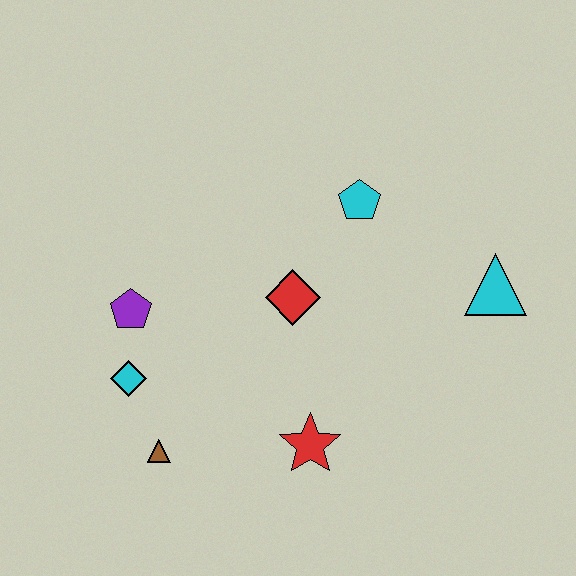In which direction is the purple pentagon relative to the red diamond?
The purple pentagon is to the left of the red diamond.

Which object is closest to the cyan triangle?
The cyan pentagon is closest to the cyan triangle.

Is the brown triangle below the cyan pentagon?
Yes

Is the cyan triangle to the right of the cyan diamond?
Yes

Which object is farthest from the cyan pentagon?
The brown triangle is farthest from the cyan pentagon.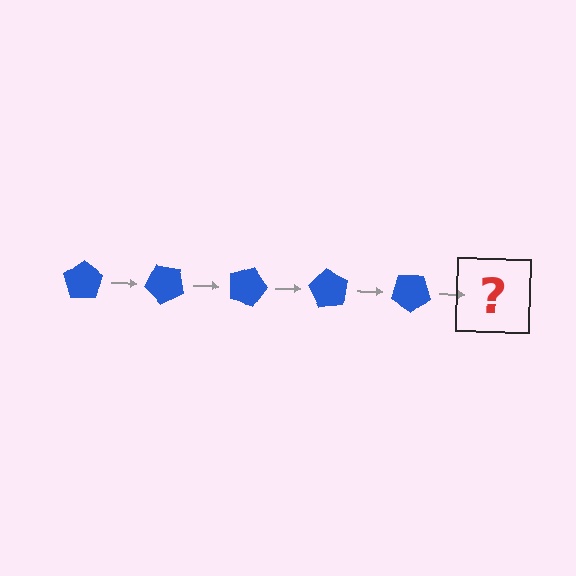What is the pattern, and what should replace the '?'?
The pattern is that the pentagon rotates 45 degrees each step. The '?' should be a blue pentagon rotated 225 degrees.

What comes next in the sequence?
The next element should be a blue pentagon rotated 225 degrees.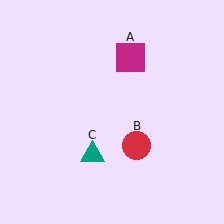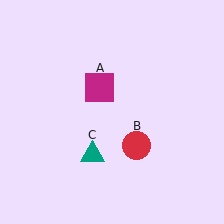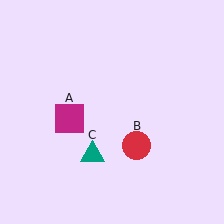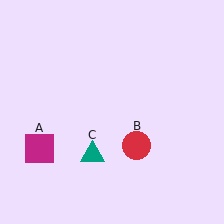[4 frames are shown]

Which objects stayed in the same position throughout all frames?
Red circle (object B) and teal triangle (object C) remained stationary.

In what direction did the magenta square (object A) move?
The magenta square (object A) moved down and to the left.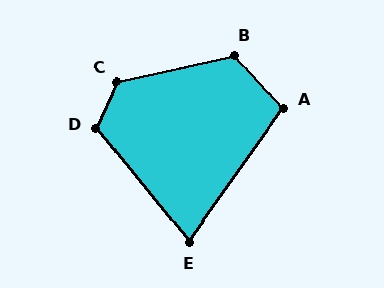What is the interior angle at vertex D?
Approximately 116 degrees (obtuse).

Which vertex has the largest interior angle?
C, at approximately 127 degrees.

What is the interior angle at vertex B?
Approximately 120 degrees (obtuse).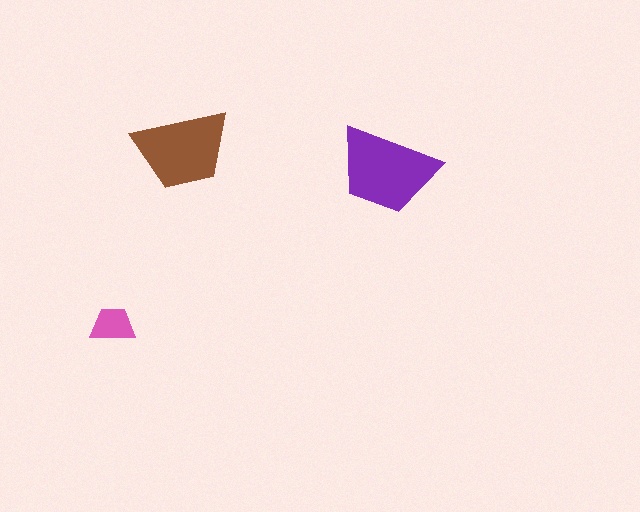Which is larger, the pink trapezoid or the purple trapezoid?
The purple one.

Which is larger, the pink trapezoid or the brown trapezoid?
The brown one.